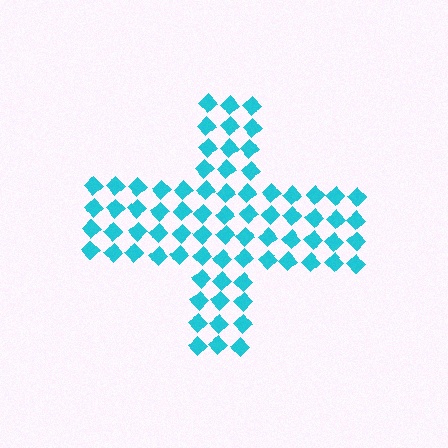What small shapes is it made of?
It is made of small diamonds.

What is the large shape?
The large shape is a cross.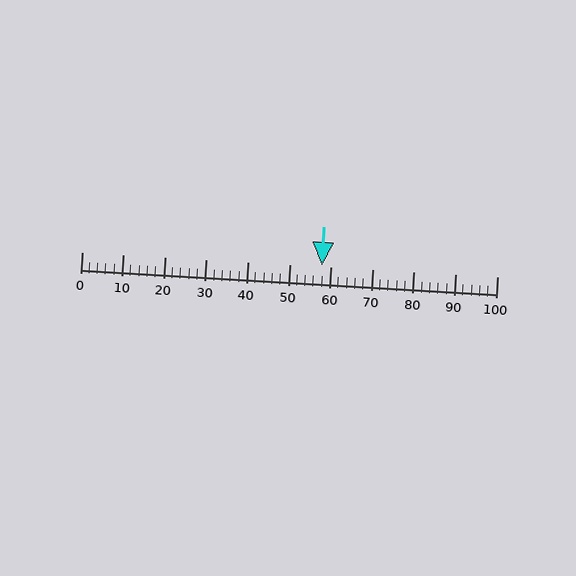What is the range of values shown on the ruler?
The ruler shows values from 0 to 100.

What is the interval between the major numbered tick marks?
The major tick marks are spaced 10 units apart.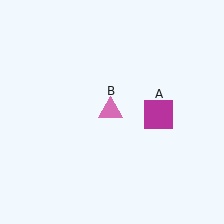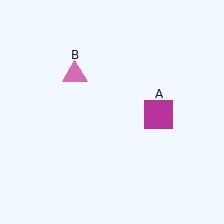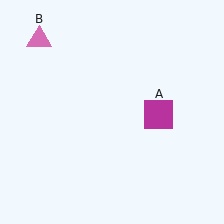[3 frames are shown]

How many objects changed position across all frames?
1 object changed position: pink triangle (object B).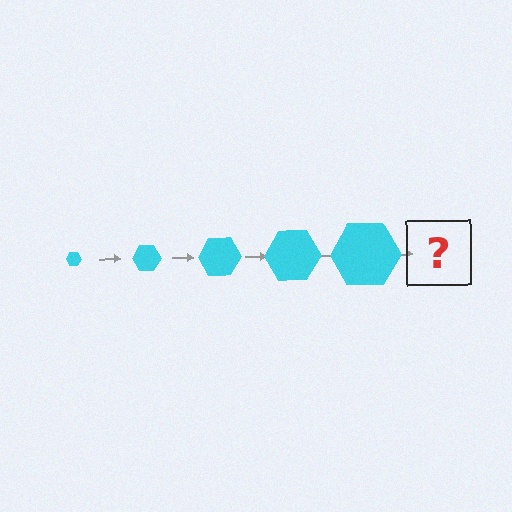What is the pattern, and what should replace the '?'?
The pattern is that the hexagon gets progressively larger each step. The '?' should be a cyan hexagon, larger than the previous one.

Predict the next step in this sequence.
The next step is a cyan hexagon, larger than the previous one.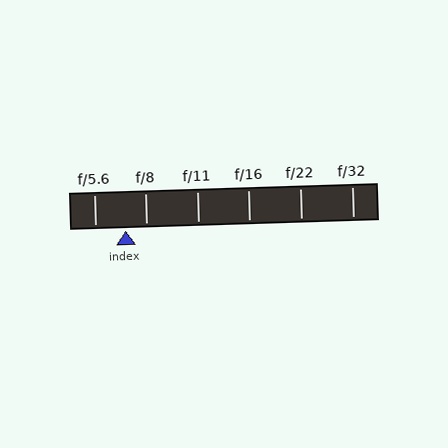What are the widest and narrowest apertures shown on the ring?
The widest aperture shown is f/5.6 and the narrowest is f/32.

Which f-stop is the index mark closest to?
The index mark is closest to f/8.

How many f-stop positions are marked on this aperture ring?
There are 6 f-stop positions marked.